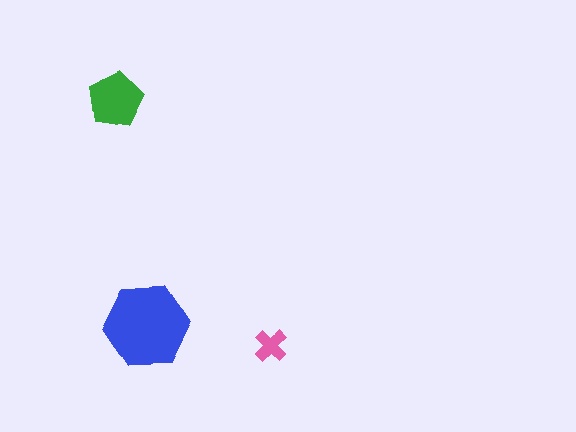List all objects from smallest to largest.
The pink cross, the green pentagon, the blue hexagon.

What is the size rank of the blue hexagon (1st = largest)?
1st.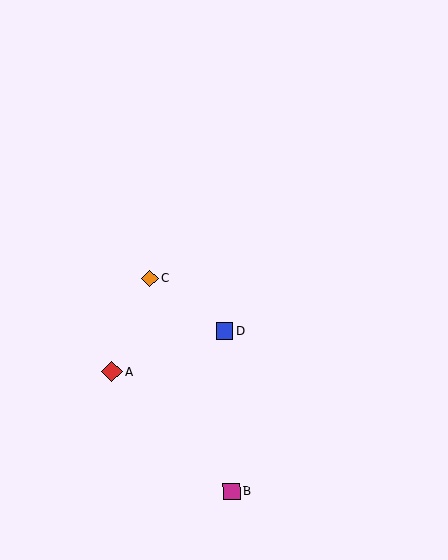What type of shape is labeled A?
Shape A is a red diamond.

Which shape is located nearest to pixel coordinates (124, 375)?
The red diamond (labeled A) at (112, 372) is nearest to that location.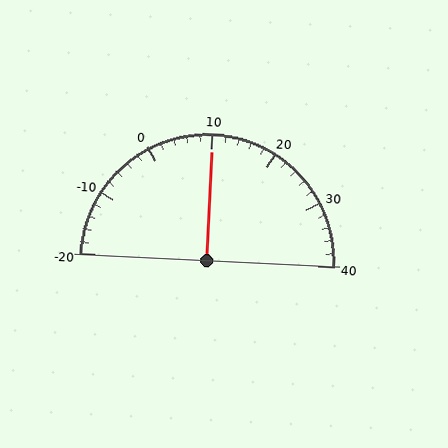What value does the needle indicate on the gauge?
The needle indicates approximately 10.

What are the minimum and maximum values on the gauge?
The gauge ranges from -20 to 40.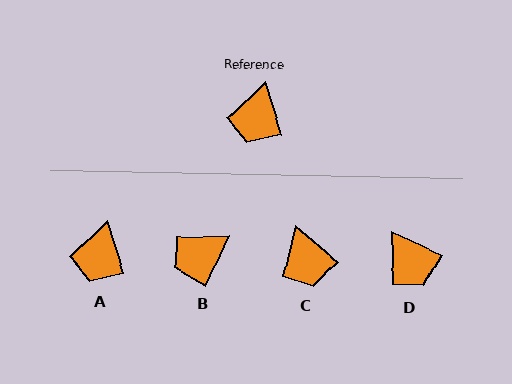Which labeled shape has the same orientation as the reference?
A.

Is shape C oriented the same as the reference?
No, it is off by about 32 degrees.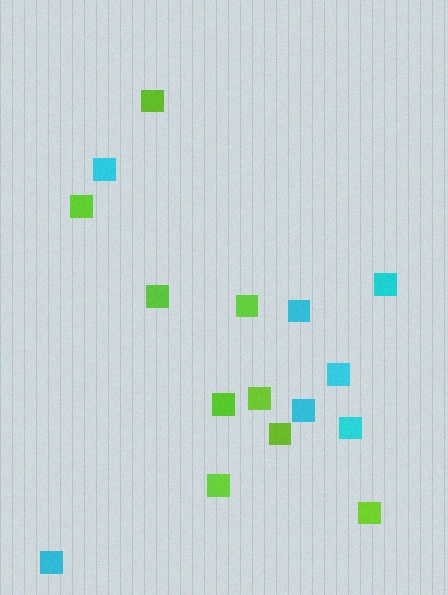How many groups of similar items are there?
There are 2 groups: one group of cyan squares (7) and one group of lime squares (9).